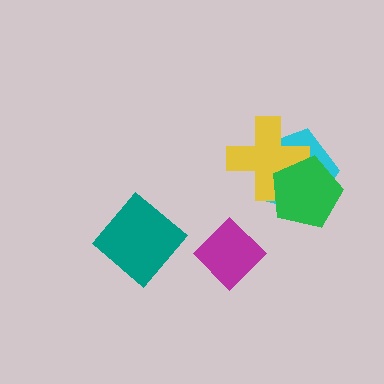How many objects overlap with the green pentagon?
2 objects overlap with the green pentagon.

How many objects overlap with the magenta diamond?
0 objects overlap with the magenta diamond.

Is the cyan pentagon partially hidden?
Yes, it is partially covered by another shape.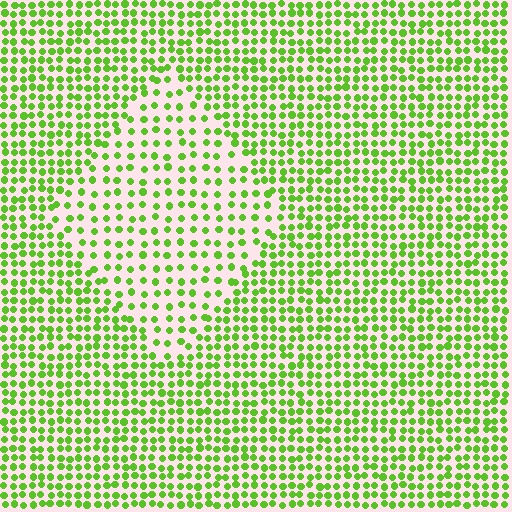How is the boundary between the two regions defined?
The boundary is defined by a change in element density (approximately 1.8x ratio). All elements are the same color, size, and shape.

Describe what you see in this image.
The image contains small lime elements arranged at two different densities. A diamond-shaped region is visible where the elements are less densely packed than the surrounding area.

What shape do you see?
I see a diamond.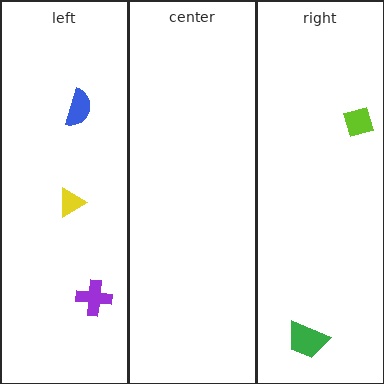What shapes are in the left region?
The purple cross, the blue semicircle, the yellow triangle.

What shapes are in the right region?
The lime diamond, the green trapezoid.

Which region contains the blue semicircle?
The left region.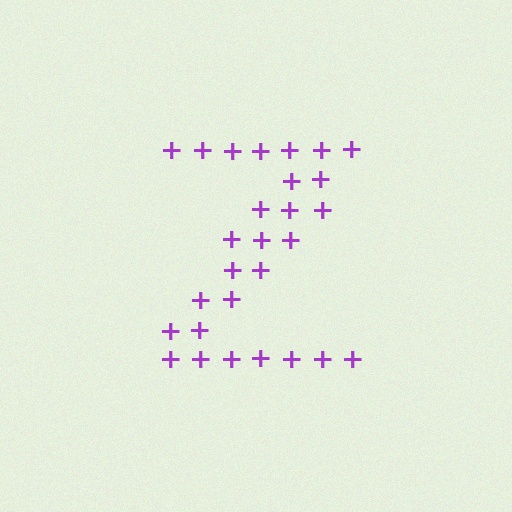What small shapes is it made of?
It is made of small plus signs.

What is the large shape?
The large shape is the letter Z.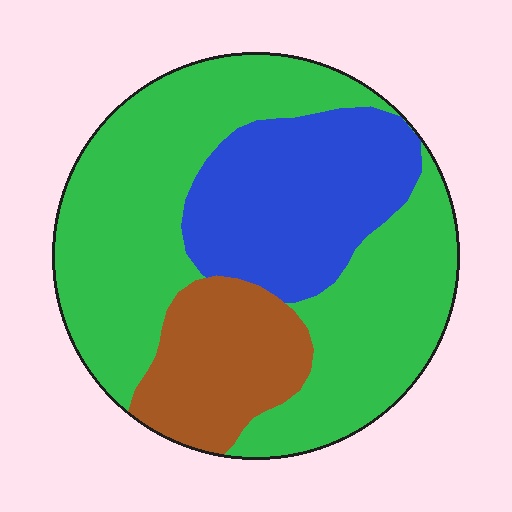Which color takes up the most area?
Green, at roughly 60%.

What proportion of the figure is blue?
Blue takes up about one quarter (1/4) of the figure.